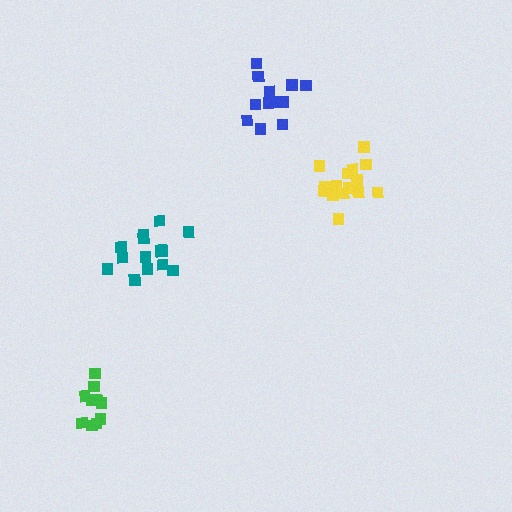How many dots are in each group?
Group 1: 15 dots, Group 2: 14 dots, Group 3: 10 dots, Group 4: 12 dots (51 total).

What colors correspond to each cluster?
The clusters are colored: yellow, teal, green, blue.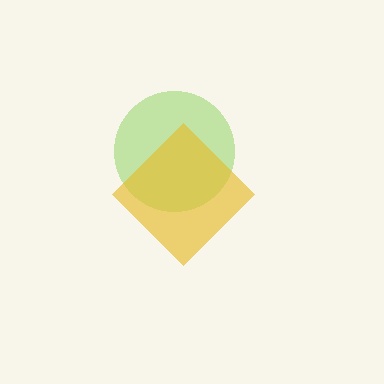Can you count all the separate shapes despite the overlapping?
Yes, there are 2 separate shapes.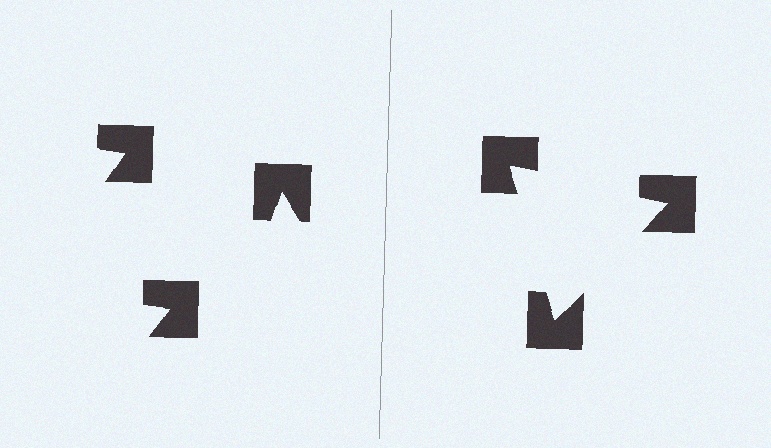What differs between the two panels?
The notched squares are positioned identically on both sides; only the wedge orientations differ. On the right they align to a triangle; on the left they are misaligned.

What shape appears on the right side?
An illusory triangle.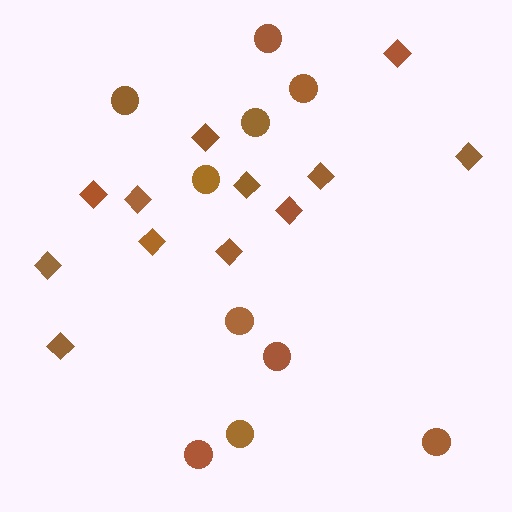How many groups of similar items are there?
There are 2 groups: one group of circles (10) and one group of diamonds (12).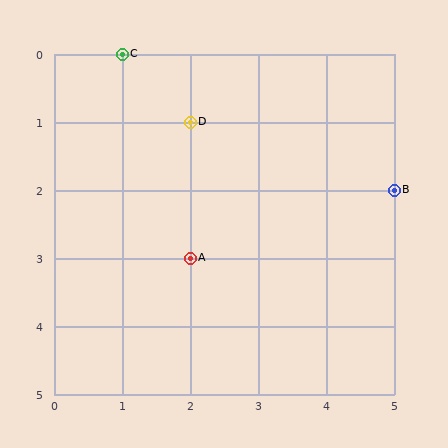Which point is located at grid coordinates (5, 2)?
Point B is at (5, 2).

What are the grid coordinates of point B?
Point B is at grid coordinates (5, 2).